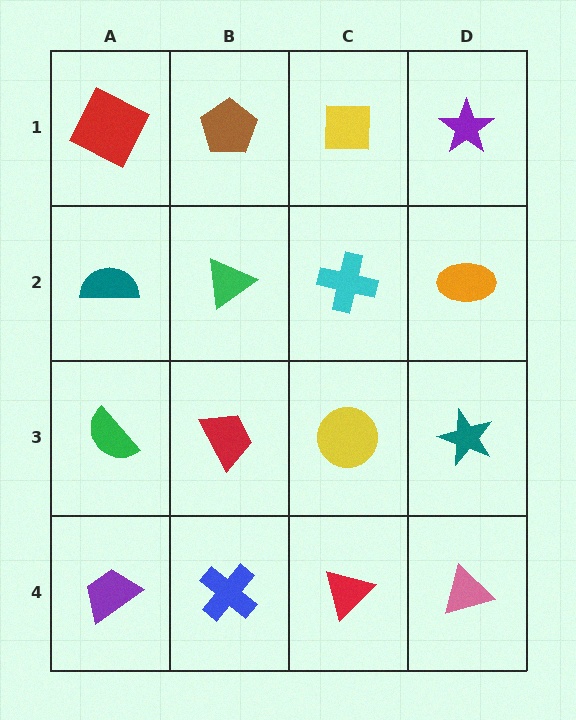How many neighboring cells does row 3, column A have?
3.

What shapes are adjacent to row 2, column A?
A red square (row 1, column A), a green semicircle (row 3, column A), a green triangle (row 2, column B).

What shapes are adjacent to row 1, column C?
A cyan cross (row 2, column C), a brown pentagon (row 1, column B), a purple star (row 1, column D).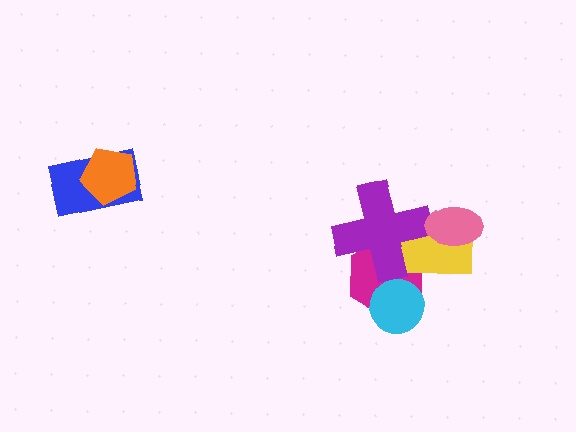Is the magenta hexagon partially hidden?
Yes, it is partially covered by another shape.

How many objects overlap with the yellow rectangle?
3 objects overlap with the yellow rectangle.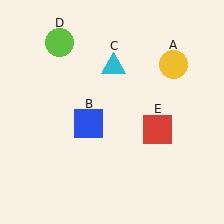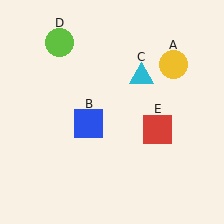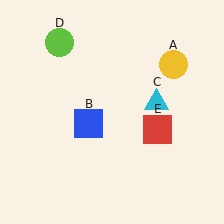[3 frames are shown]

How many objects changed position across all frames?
1 object changed position: cyan triangle (object C).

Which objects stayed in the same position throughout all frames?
Yellow circle (object A) and blue square (object B) and lime circle (object D) and red square (object E) remained stationary.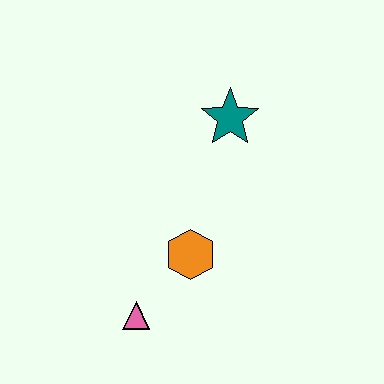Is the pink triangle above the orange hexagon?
No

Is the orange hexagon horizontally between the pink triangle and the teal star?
Yes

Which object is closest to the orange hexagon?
The pink triangle is closest to the orange hexagon.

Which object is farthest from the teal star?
The pink triangle is farthest from the teal star.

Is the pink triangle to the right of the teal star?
No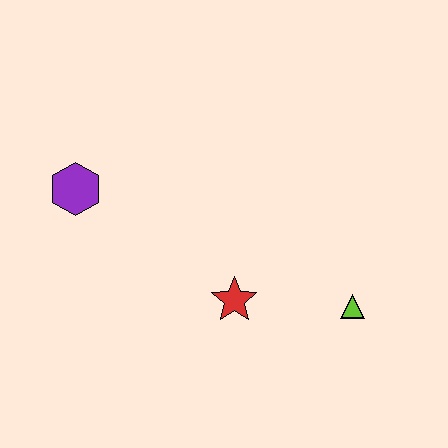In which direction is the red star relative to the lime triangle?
The red star is to the left of the lime triangle.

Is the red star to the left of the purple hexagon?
No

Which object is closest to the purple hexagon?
The red star is closest to the purple hexagon.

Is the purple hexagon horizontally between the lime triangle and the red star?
No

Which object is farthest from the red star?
The purple hexagon is farthest from the red star.